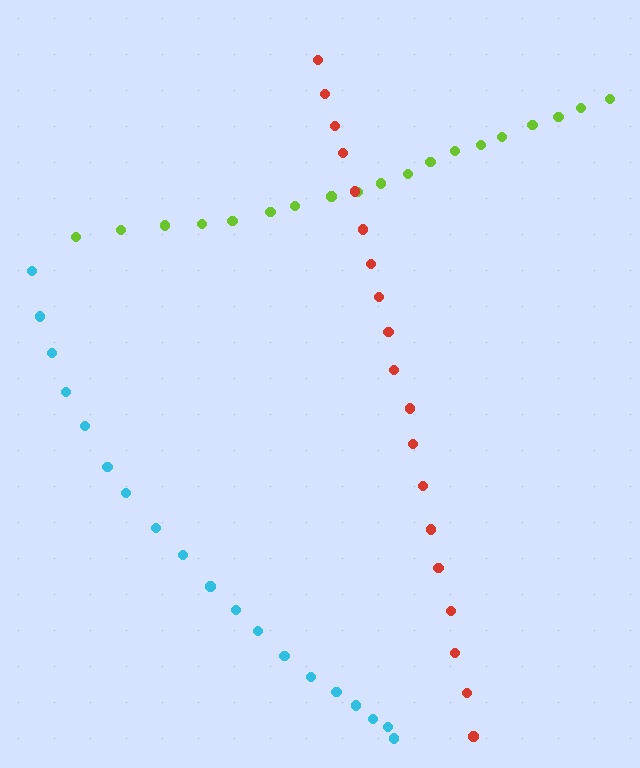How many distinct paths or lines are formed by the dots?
There are 3 distinct paths.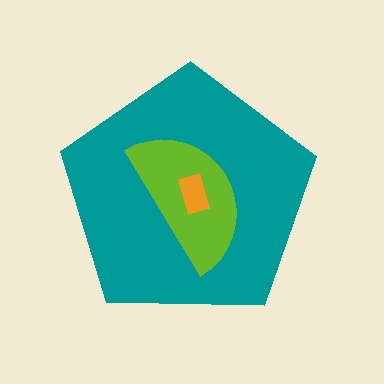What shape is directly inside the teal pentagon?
The lime semicircle.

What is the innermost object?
The orange rectangle.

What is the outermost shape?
The teal pentagon.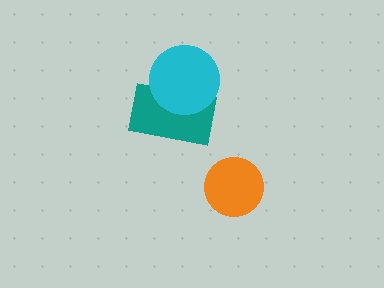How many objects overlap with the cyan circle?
1 object overlaps with the cyan circle.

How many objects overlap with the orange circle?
0 objects overlap with the orange circle.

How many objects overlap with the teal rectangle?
1 object overlaps with the teal rectangle.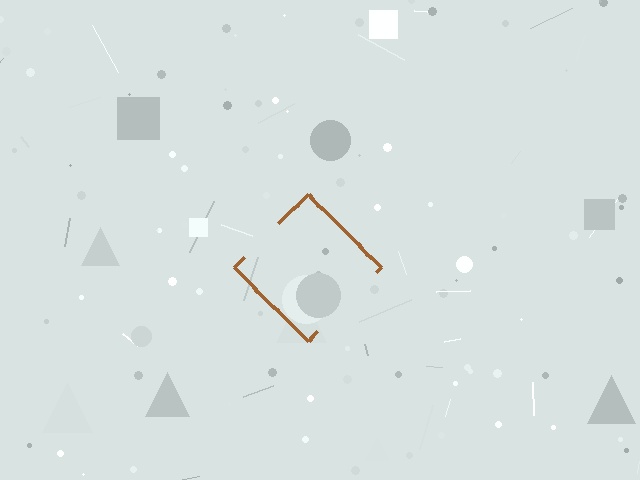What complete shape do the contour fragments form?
The contour fragments form a diamond.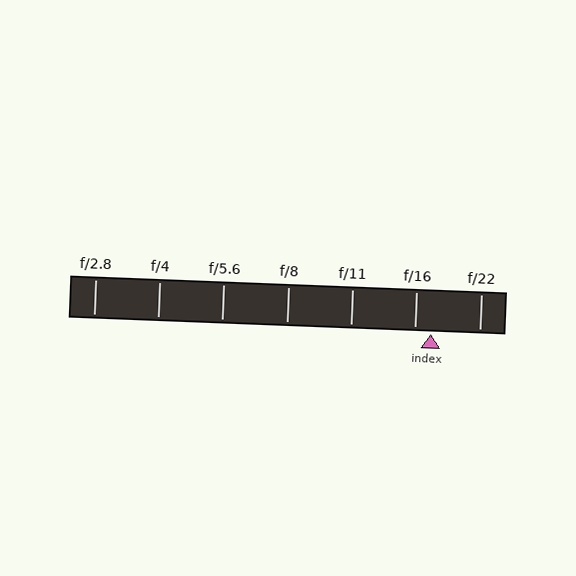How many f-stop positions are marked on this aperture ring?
There are 7 f-stop positions marked.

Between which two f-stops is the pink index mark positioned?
The index mark is between f/16 and f/22.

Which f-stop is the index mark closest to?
The index mark is closest to f/16.